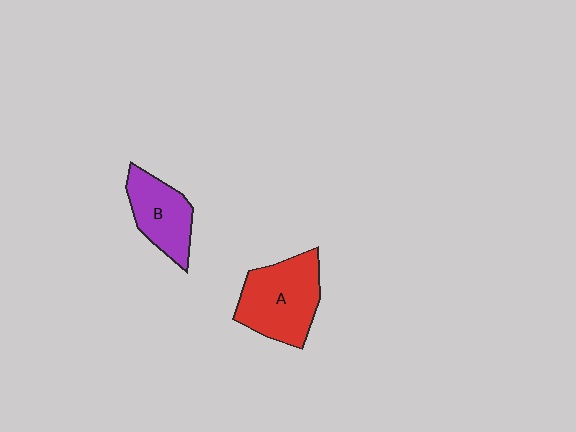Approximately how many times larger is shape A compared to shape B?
Approximately 1.4 times.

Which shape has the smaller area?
Shape B (purple).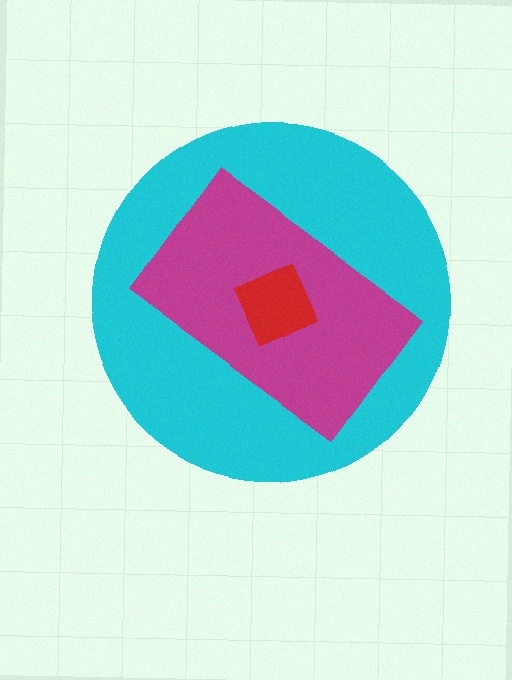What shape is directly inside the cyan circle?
The magenta rectangle.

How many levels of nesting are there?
3.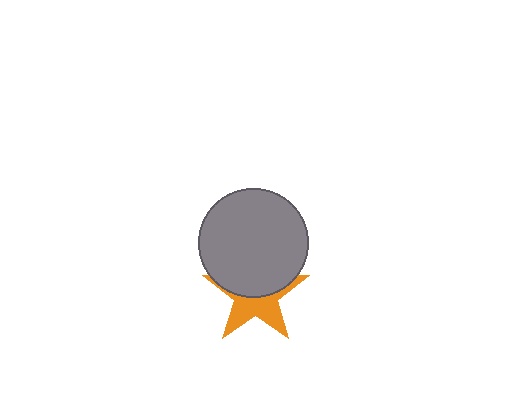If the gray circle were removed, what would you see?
You would see the complete orange star.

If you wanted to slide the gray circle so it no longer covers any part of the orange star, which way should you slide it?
Slide it up — that is the most direct way to separate the two shapes.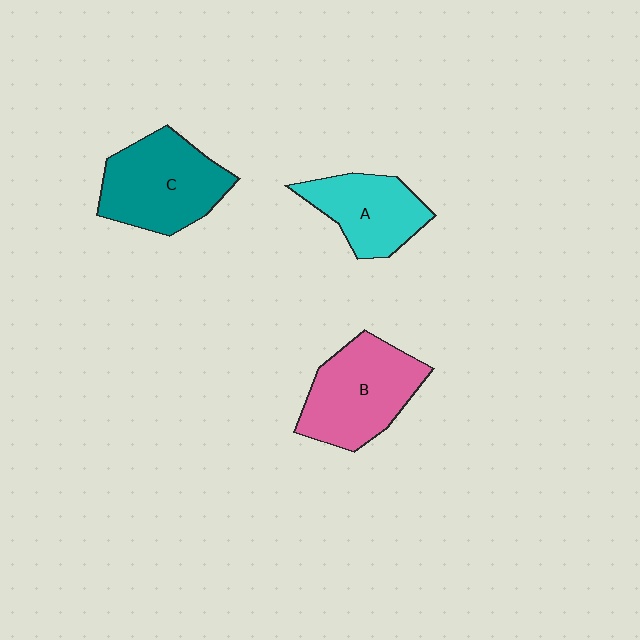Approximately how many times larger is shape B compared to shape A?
Approximately 1.3 times.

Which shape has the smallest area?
Shape A (cyan).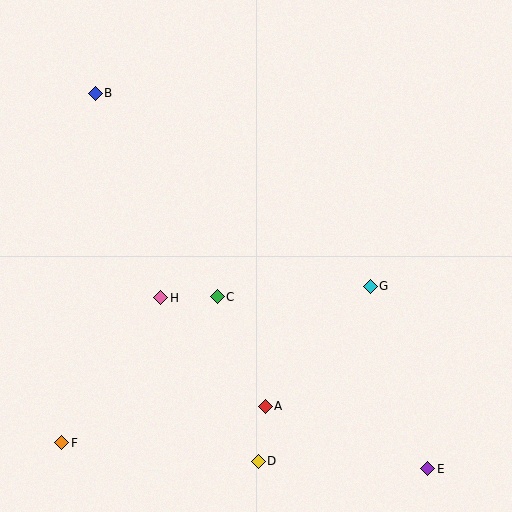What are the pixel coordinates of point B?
Point B is at (95, 93).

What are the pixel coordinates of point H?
Point H is at (161, 298).